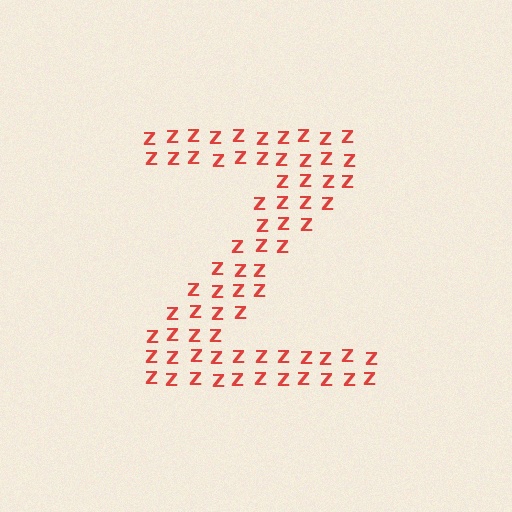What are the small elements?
The small elements are letter Z's.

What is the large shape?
The large shape is the letter Z.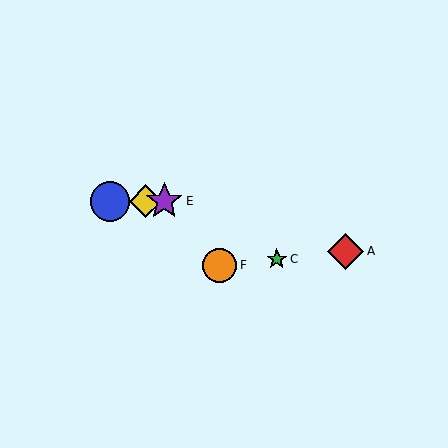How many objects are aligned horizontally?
3 objects (B, D, E) are aligned horizontally.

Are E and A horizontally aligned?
No, E is at y≈201 and A is at y≈251.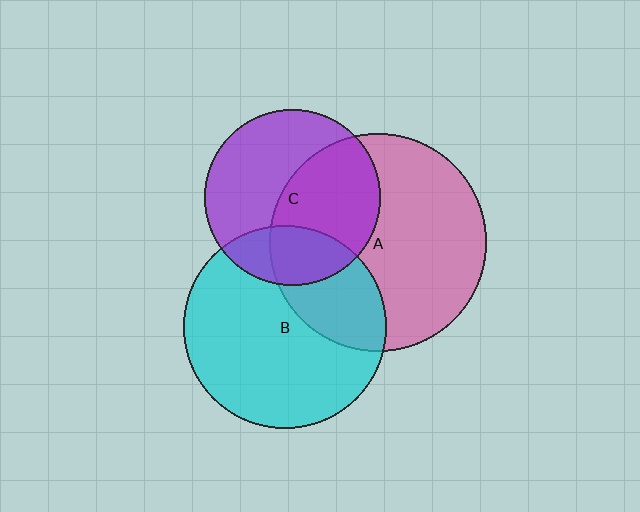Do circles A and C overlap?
Yes.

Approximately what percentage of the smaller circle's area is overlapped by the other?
Approximately 50%.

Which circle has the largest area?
Circle A (pink).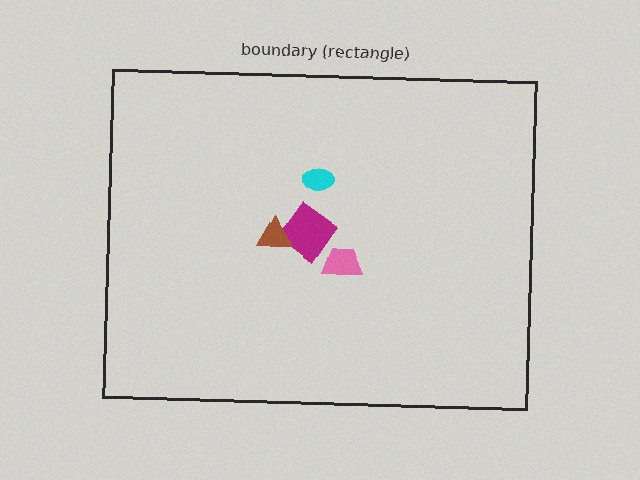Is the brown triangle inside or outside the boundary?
Inside.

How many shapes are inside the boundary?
4 inside, 0 outside.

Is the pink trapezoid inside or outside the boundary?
Inside.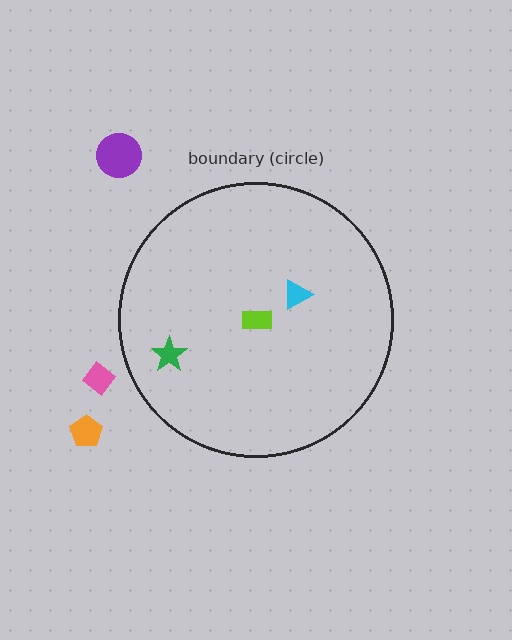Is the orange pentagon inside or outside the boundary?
Outside.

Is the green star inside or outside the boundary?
Inside.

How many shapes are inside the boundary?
3 inside, 3 outside.